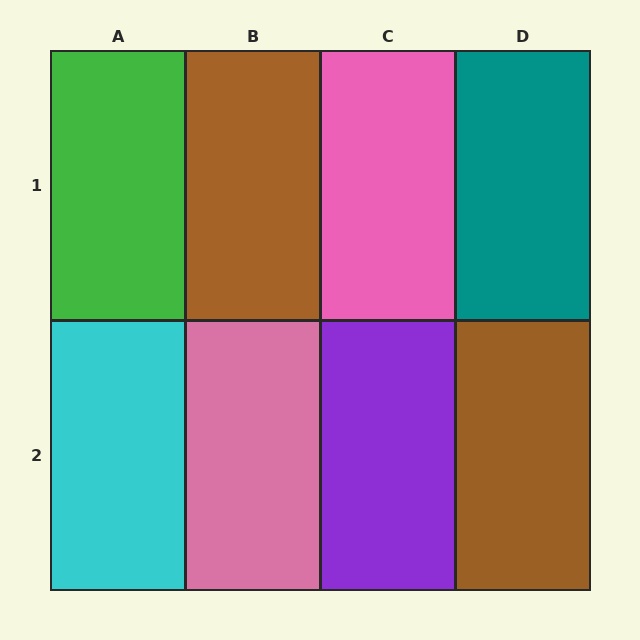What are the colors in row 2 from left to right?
Cyan, pink, purple, brown.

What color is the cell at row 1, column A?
Green.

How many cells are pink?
2 cells are pink.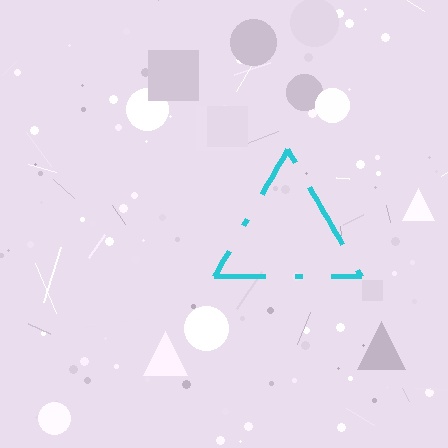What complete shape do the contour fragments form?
The contour fragments form a triangle.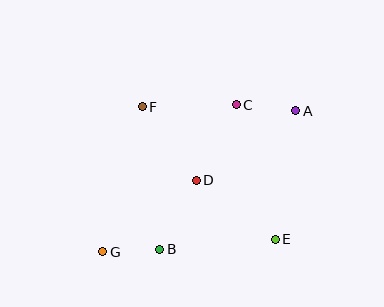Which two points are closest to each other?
Points B and G are closest to each other.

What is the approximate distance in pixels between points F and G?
The distance between F and G is approximately 151 pixels.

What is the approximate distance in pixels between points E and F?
The distance between E and F is approximately 188 pixels.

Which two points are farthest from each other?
Points A and G are farthest from each other.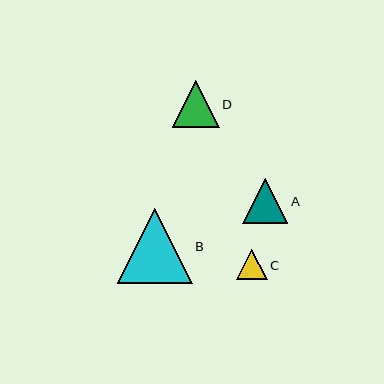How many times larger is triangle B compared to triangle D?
Triangle B is approximately 1.6 times the size of triangle D.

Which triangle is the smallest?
Triangle C is the smallest with a size of approximately 31 pixels.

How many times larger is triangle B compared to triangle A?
Triangle B is approximately 1.7 times the size of triangle A.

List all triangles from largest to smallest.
From largest to smallest: B, D, A, C.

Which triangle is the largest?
Triangle B is the largest with a size of approximately 75 pixels.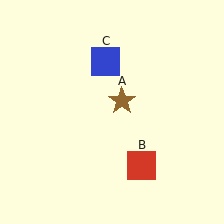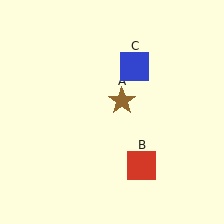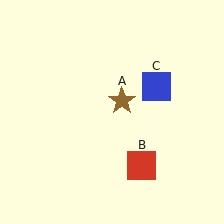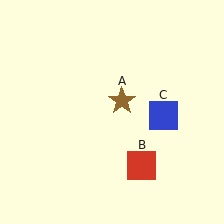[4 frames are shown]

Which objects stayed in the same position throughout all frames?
Brown star (object A) and red square (object B) remained stationary.